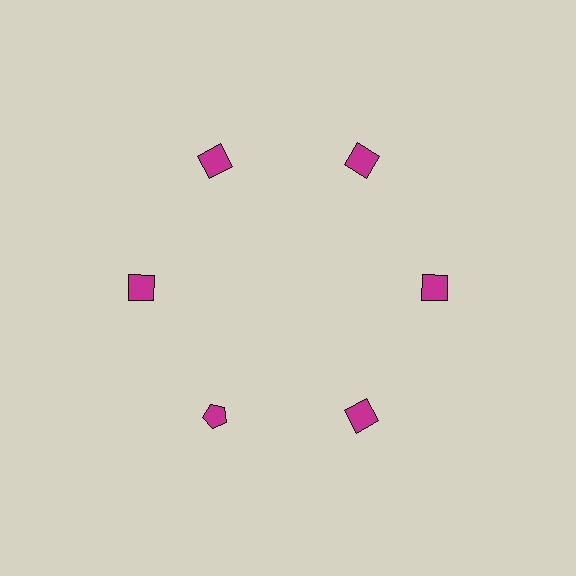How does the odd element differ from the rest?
It has a different shape: pentagon instead of square.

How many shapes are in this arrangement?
There are 6 shapes arranged in a ring pattern.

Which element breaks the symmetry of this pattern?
The magenta pentagon at roughly the 7 o'clock position breaks the symmetry. All other shapes are magenta squares.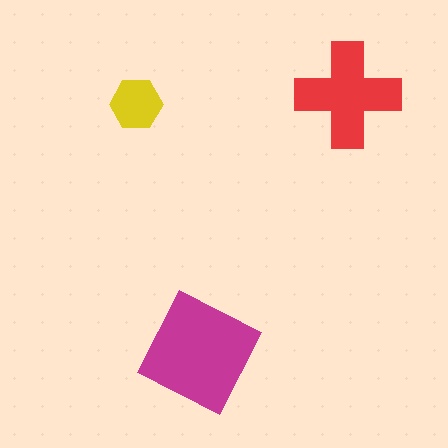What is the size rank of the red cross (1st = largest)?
2nd.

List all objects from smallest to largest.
The yellow hexagon, the red cross, the magenta diamond.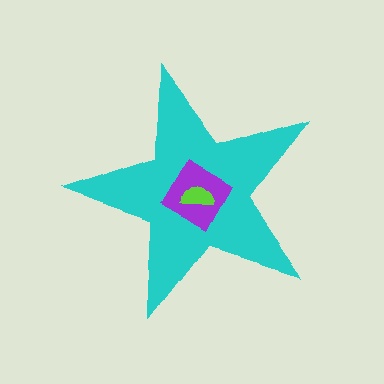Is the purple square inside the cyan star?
Yes.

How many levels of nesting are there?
3.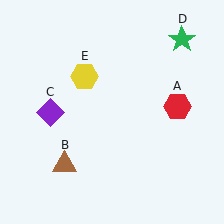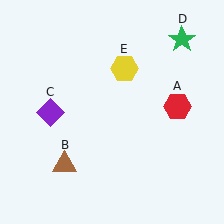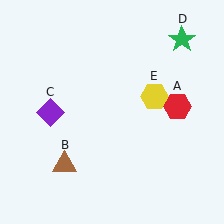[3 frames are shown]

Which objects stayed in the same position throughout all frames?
Red hexagon (object A) and brown triangle (object B) and purple diamond (object C) and green star (object D) remained stationary.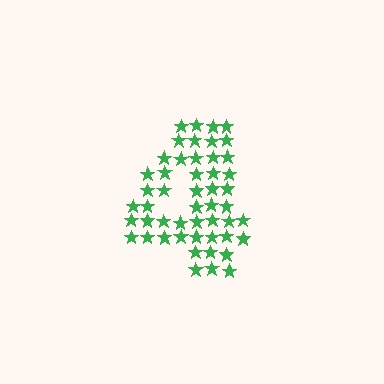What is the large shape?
The large shape is the digit 4.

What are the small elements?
The small elements are stars.